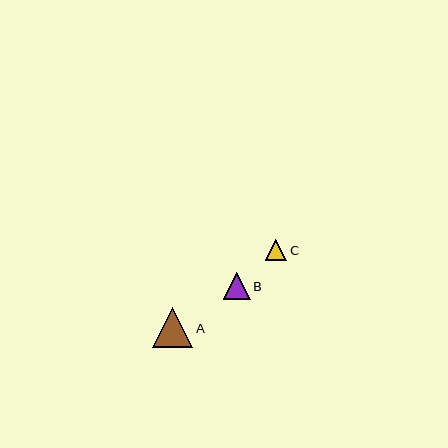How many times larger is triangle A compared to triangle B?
Triangle A is approximately 1.5 times the size of triangle B.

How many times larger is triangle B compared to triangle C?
Triangle B is approximately 1.3 times the size of triangle C.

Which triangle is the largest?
Triangle A is the largest with a size of approximately 40 pixels.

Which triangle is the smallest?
Triangle C is the smallest with a size of approximately 21 pixels.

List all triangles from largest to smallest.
From largest to smallest: A, B, C.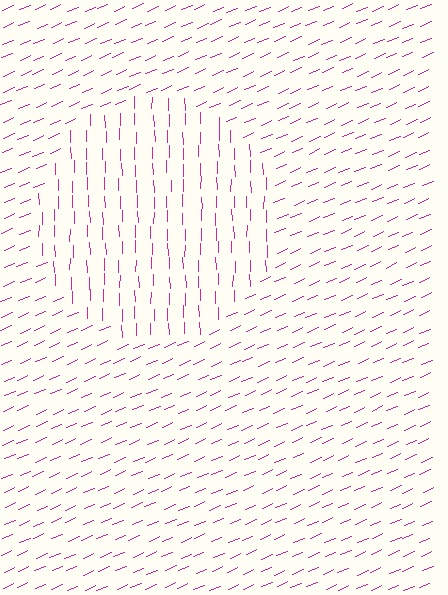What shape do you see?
I see a circle.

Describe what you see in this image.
The image is filled with small magenta line segments. A circle region in the image has lines oriented differently from the surrounding lines, creating a visible texture boundary.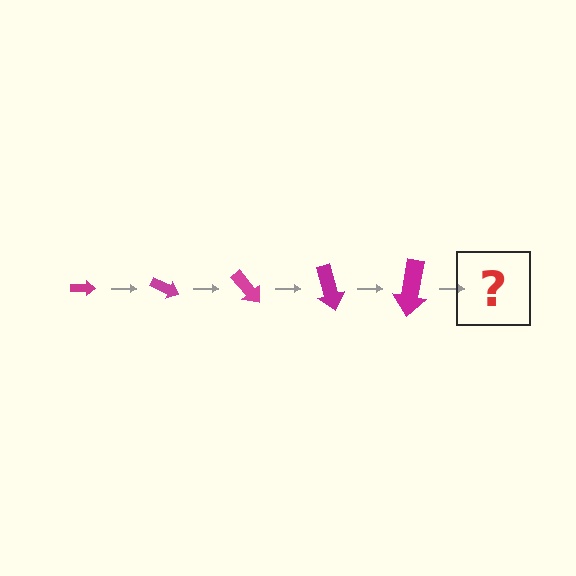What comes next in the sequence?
The next element should be an arrow, larger than the previous one and rotated 125 degrees from the start.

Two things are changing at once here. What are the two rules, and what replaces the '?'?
The two rules are that the arrow grows larger each step and it rotates 25 degrees each step. The '?' should be an arrow, larger than the previous one and rotated 125 degrees from the start.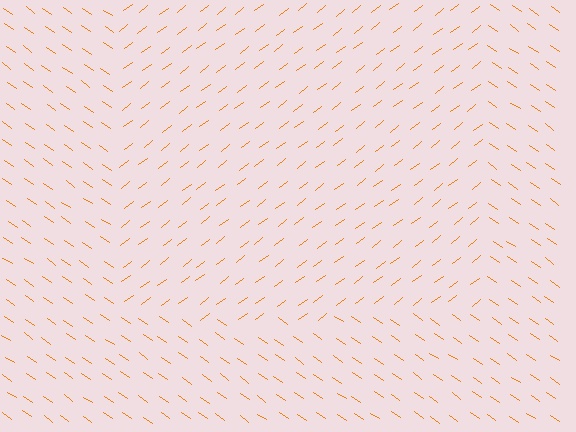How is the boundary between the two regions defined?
The boundary is defined purely by a change in line orientation (approximately 72 degrees difference). All lines are the same color and thickness.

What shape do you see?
I see a rectangle.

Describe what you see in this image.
The image is filled with small orange line segments. A rectangle region in the image has lines oriented differently from the surrounding lines, creating a visible texture boundary.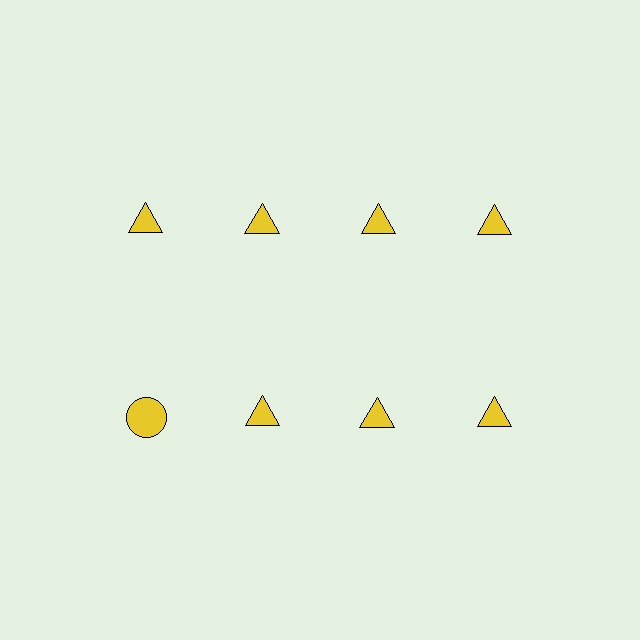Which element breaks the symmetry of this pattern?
The yellow circle in the second row, leftmost column breaks the symmetry. All other shapes are yellow triangles.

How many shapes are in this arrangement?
There are 8 shapes arranged in a grid pattern.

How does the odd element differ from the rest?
It has a different shape: circle instead of triangle.